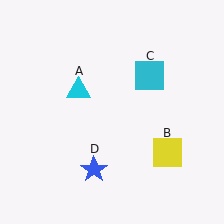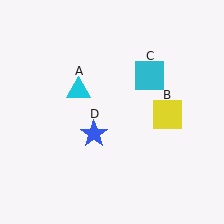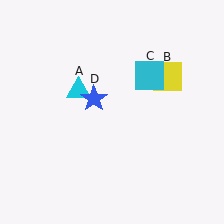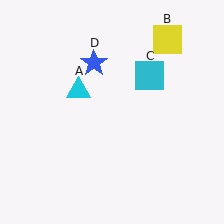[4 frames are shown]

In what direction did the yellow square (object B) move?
The yellow square (object B) moved up.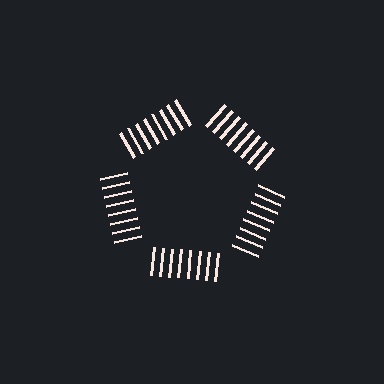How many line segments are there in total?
40 — 8 along each of the 5 edges.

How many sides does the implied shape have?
5 sides — the line-ends trace a pentagon.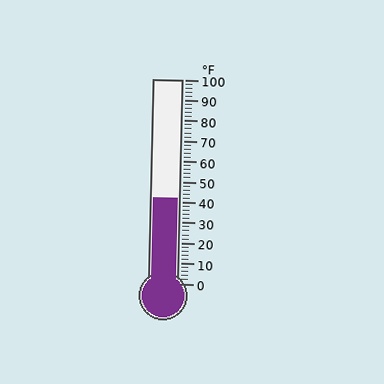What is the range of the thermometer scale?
The thermometer scale ranges from 0°F to 100°F.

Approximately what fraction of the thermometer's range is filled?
The thermometer is filled to approximately 40% of its range.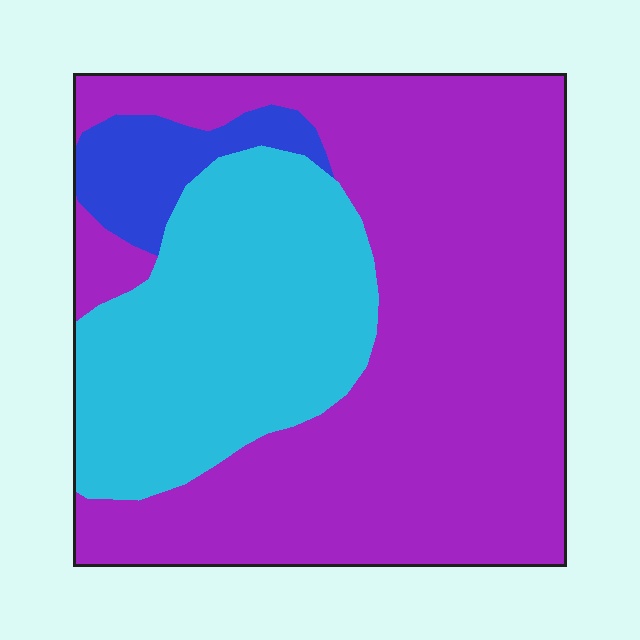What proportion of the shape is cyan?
Cyan covers roughly 30% of the shape.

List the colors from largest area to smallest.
From largest to smallest: purple, cyan, blue.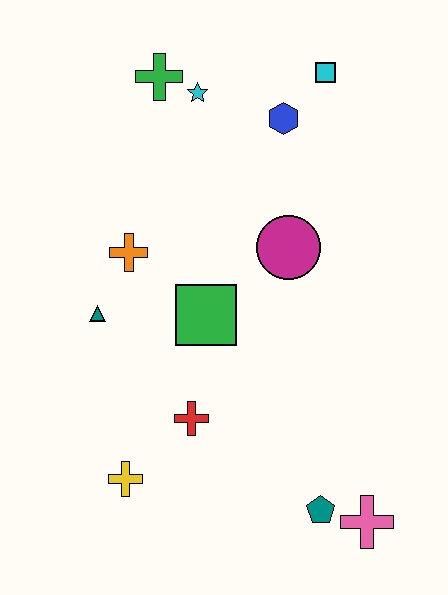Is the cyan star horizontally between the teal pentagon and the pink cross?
No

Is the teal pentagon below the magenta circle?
Yes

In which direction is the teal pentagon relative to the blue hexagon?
The teal pentagon is below the blue hexagon.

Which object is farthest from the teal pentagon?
The green cross is farthest from the teal pentagon.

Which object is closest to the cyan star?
The green cross is closest to the cyan star.